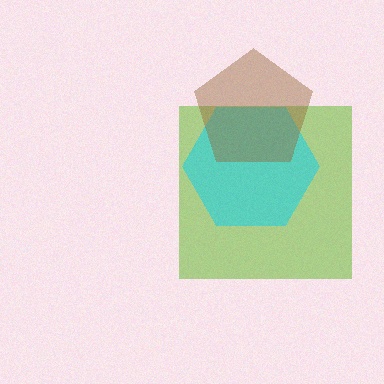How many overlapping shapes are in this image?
There are 3 overlapping shapes in the image.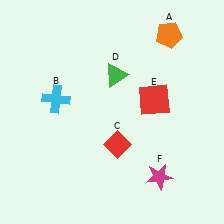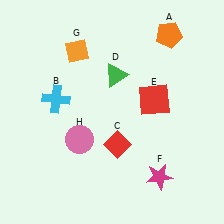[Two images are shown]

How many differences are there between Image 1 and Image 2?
There are 2 differences between the two images.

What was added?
An orange diamond (G), a pink circle (H) were added in Image 2.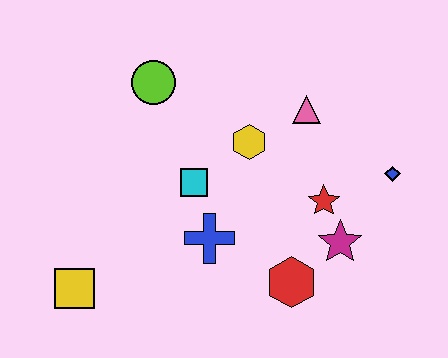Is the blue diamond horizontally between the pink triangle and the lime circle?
No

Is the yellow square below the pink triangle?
Yes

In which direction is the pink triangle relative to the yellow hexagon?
The pink triangle is to the right of the yellow hexagon.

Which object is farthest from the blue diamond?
The yellow square is farthest from the blue diamond.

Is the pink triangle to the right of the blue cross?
Yes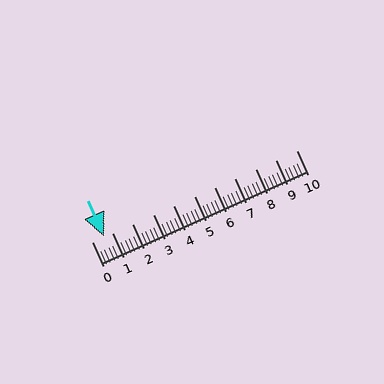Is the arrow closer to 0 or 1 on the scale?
The arrow is closer to 1.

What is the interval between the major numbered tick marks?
The major tick marks are spaced 1 units apart.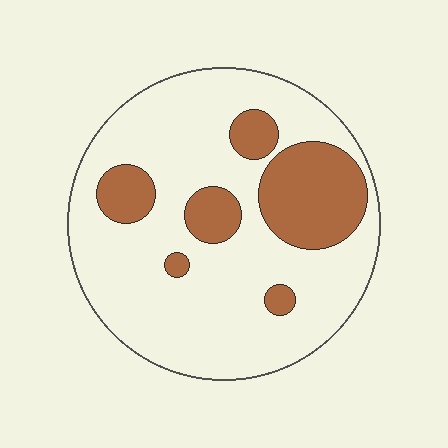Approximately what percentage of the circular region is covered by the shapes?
Approximately 25%.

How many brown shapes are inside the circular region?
6.